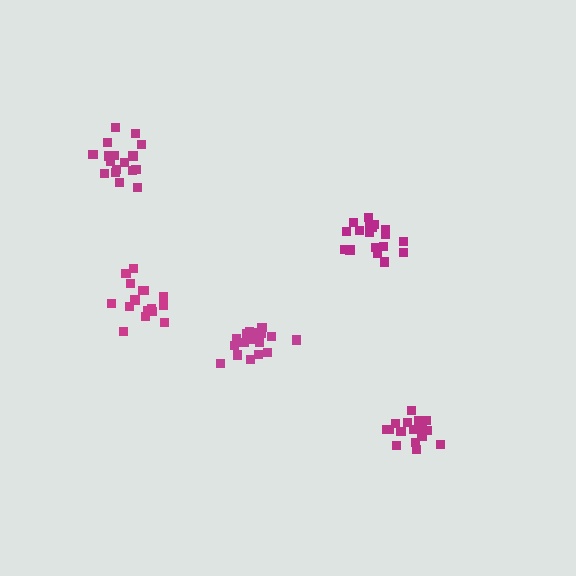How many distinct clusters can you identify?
There are 5 distinct clusters.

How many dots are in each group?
Group 1: 18 dots, Group 2: 16 dots, Group 3: 18 dots, Group 4: 18 dots, Group 5: 16 dots (86 total).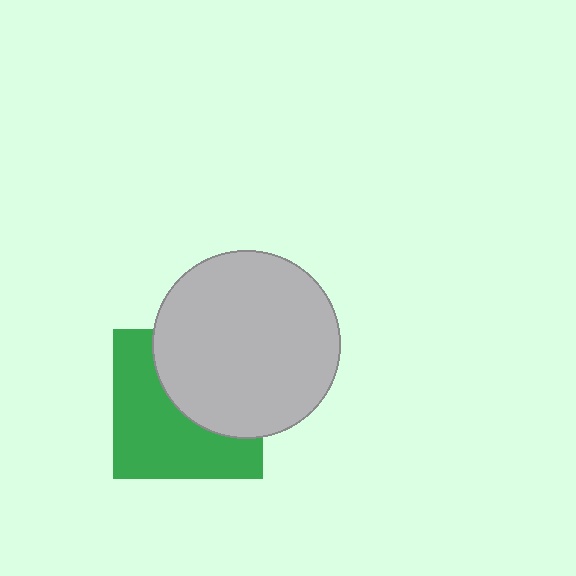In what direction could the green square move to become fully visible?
The green square could move toward the lower-left. That would shift it out from behind the light gray circle entirely.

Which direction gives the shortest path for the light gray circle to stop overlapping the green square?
Moving toward the upper-right gives the shortest separation.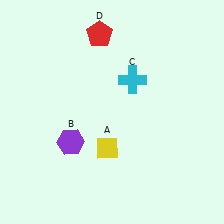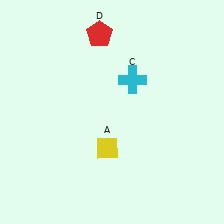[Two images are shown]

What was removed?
The purple hexagon (B) was removed in Image 2.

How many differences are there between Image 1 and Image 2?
There is 1 difference between the two images.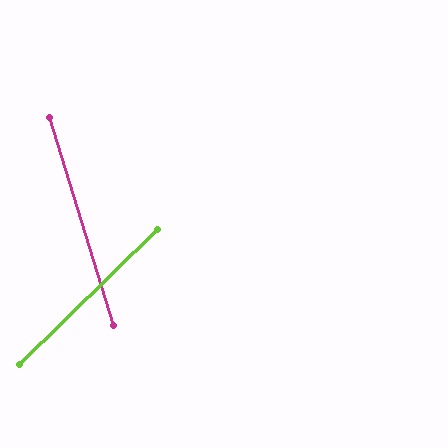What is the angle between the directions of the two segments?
Approximately 63 degrees.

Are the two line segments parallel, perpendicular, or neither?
Neither parallel nor perpendicular — they differ by about 63°.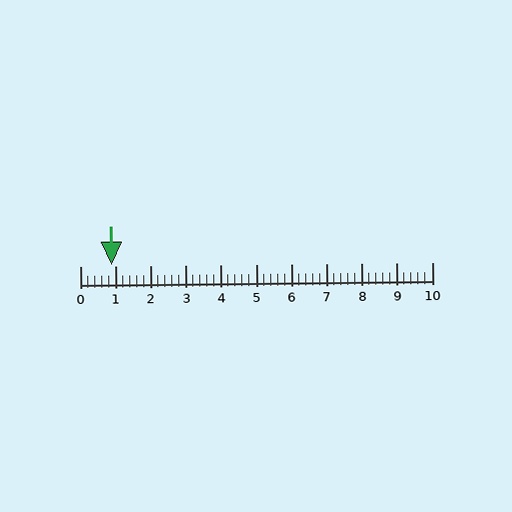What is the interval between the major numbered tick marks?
The major tick marks are spaced 1 units apart.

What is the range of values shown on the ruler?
The ruler shows values from 0 to 10.